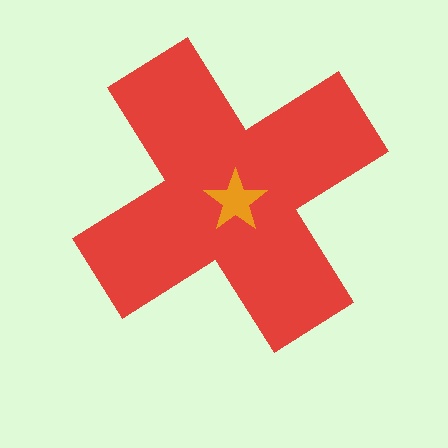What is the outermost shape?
The red cross.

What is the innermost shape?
The orange star.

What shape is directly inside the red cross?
The orange star.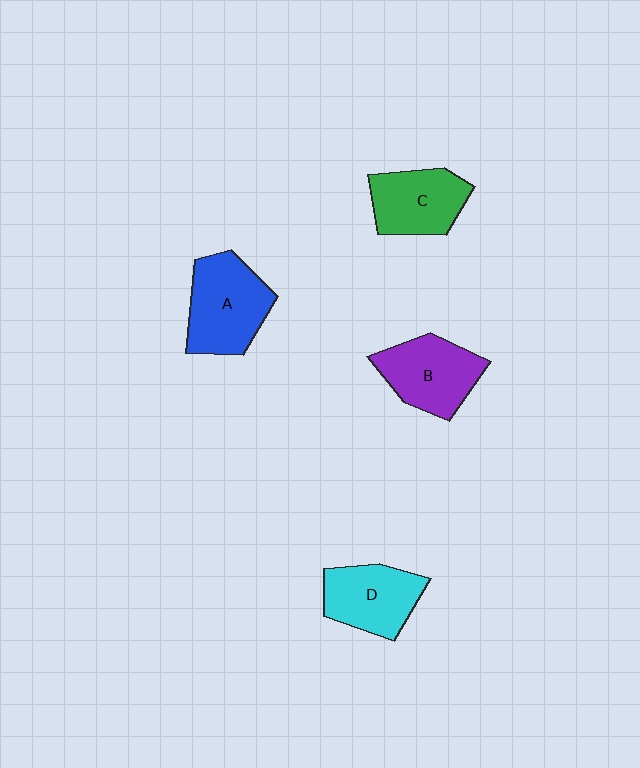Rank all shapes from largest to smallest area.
From largest to smallest: A (blue), B (purple), D (cyan), C (green).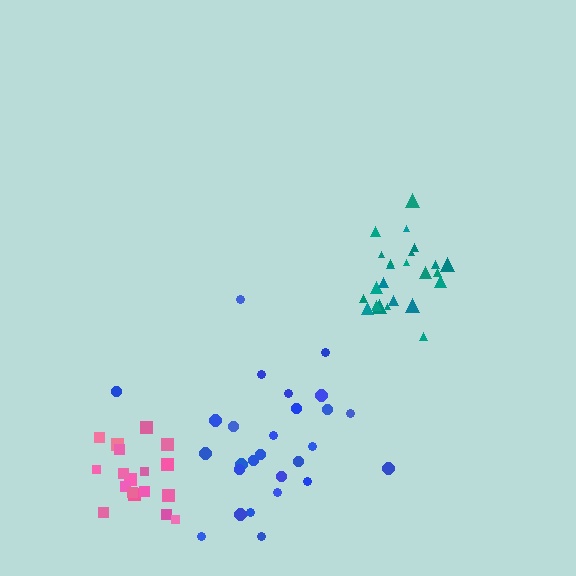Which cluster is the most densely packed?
Teal.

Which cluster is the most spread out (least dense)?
Blue.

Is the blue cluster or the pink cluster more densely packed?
Pink.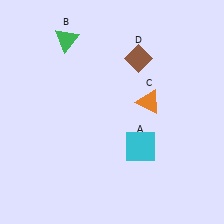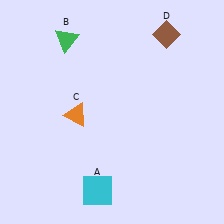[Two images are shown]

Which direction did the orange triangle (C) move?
The orange triangle (C) moved left.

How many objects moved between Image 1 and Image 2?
3 objects moved between the two images.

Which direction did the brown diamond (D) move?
The brown diamond (D) moved right.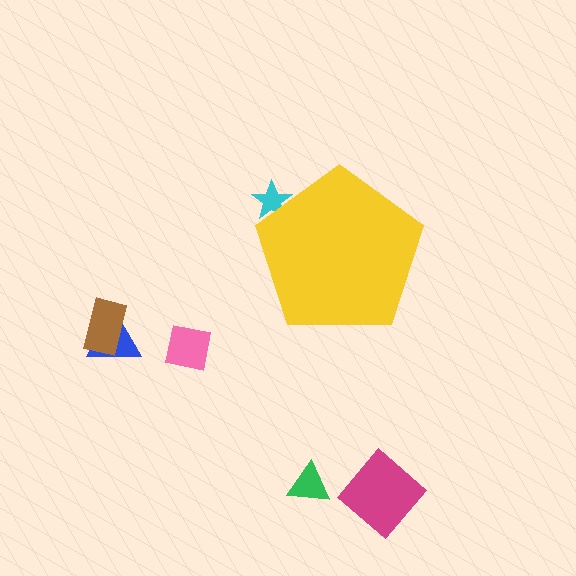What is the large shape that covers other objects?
A yellow pentagon.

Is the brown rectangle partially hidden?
No, the brown rectangle is fully visible.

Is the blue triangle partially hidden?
No, the blue triangle is fully visible.